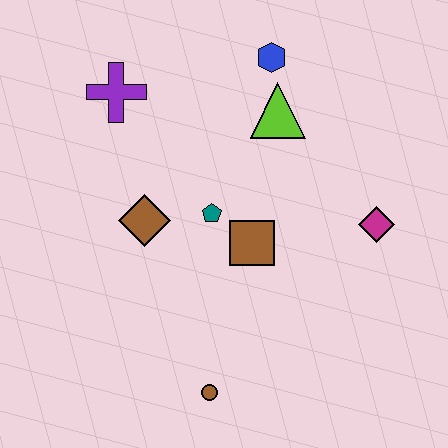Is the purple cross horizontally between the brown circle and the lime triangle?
No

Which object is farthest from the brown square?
The purple cross is farthest from the brown square.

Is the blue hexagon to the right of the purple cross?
Yes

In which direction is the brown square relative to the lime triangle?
The brown square is below the lime triangle.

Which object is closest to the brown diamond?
The teal pentagon is closest to the brown diamond.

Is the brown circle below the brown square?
Yes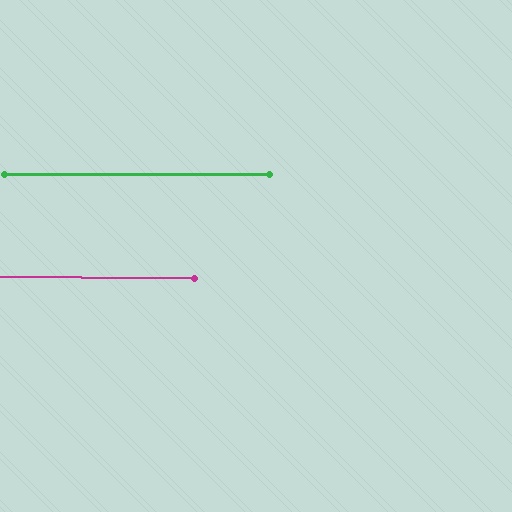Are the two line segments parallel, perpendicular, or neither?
Parallel — their directions differ by only 0.4°.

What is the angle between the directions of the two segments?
Approximately 0 degrees.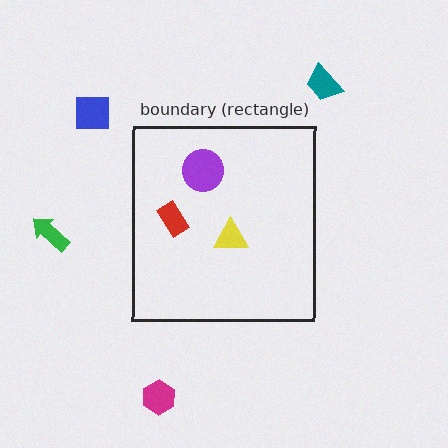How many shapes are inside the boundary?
3 inside, 4 outside.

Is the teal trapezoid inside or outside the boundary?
Outside.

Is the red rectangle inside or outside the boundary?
Inside.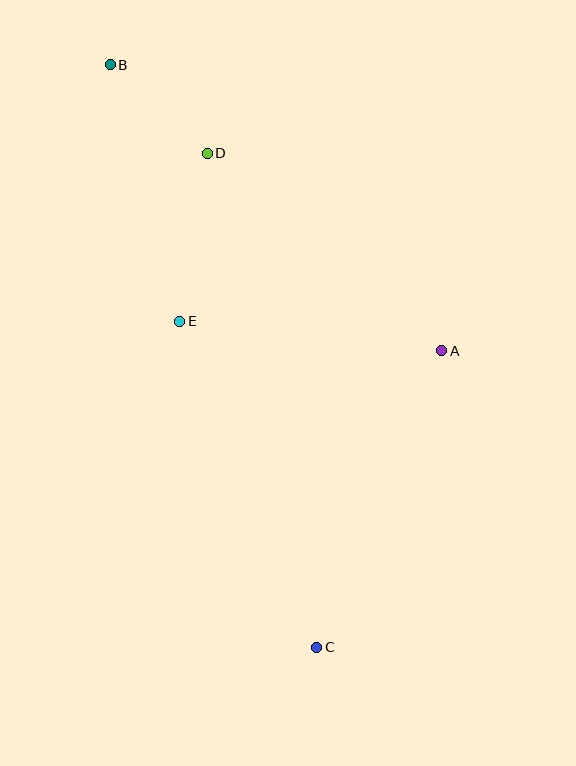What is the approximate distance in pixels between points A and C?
The distance between A and C is approximately 322 pixels.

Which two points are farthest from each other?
Points B and C are farthest from each other.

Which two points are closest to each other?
Points B and D are closest to each other.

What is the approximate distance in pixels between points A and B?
The distance between A and B is approximately 438 pixels.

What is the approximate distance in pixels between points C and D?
The distance between C and D is approximately 506 pixels.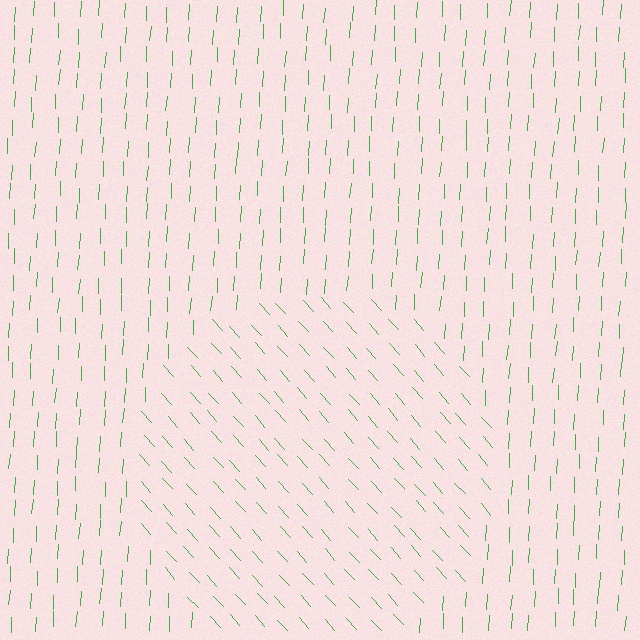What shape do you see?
I see a circle.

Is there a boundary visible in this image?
Yes, there is a texture boundary formed by a change in line orientation.